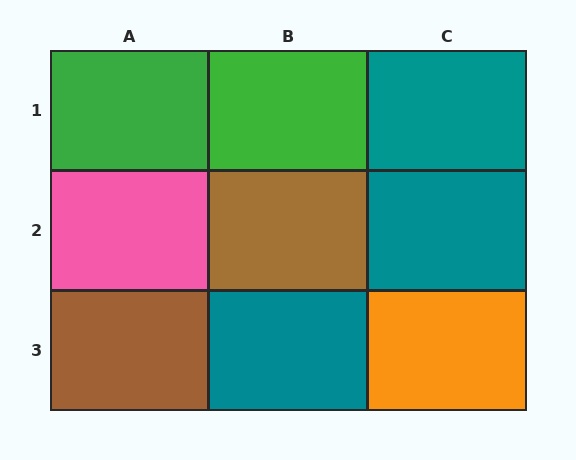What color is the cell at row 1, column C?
Teal.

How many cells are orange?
1 cell is orange.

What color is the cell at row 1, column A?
Green.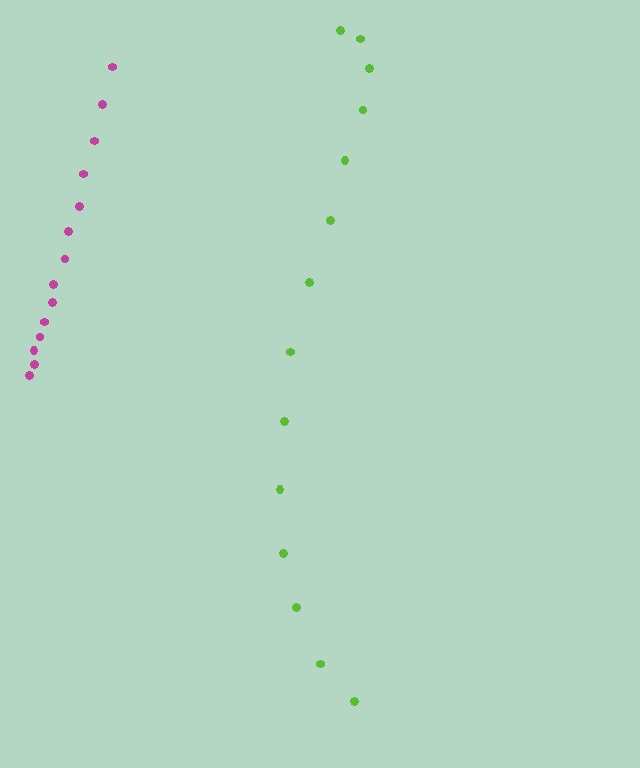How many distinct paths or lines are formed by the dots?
There are 2 distinct paths.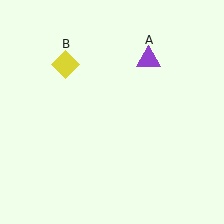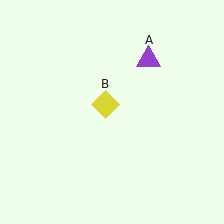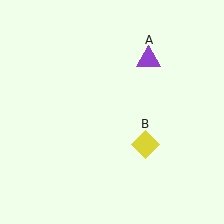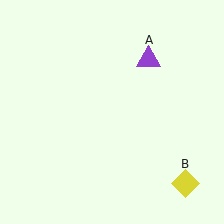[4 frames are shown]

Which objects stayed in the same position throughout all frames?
Purple triangle (object A) remained stationary.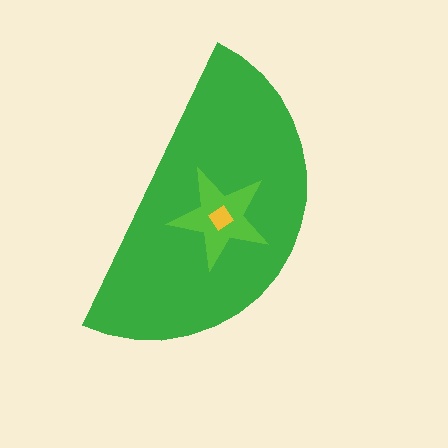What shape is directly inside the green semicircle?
The lime star.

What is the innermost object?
The yellow diamond.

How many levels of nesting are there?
3.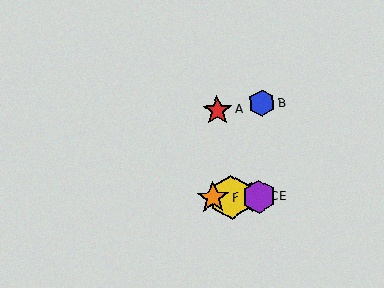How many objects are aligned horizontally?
4 objects (C, D, E, F) are aligned horizontally.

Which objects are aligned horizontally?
Objects C, D, E, F are aligned horizontally.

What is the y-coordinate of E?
Object E is at y≈196.